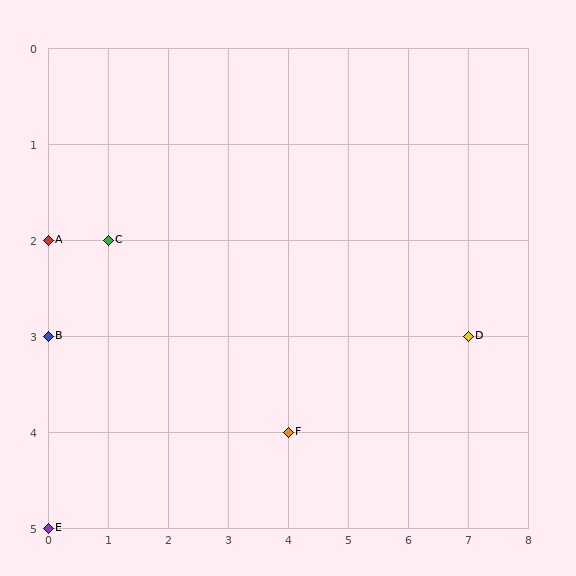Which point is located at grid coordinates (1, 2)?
Point C is at (1, 2).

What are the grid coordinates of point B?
Point B is at grid coordinates (0, 3).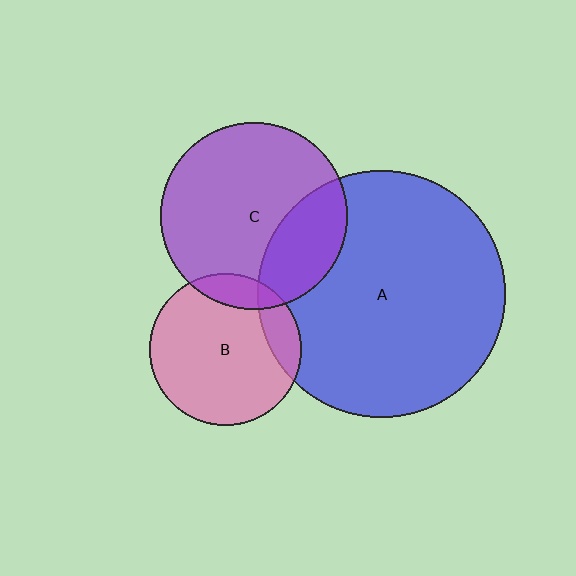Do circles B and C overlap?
Yes.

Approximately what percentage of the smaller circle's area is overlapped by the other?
Approximately 10%.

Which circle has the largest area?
Circle A (blue).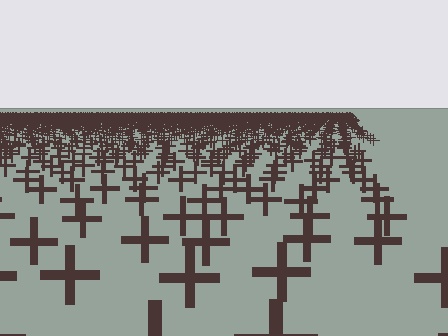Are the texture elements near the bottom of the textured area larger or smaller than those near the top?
Larger. Near the bottom, elements are closer to the viewer and appear at a bigger on-screen size.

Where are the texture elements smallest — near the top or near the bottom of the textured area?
Near the top.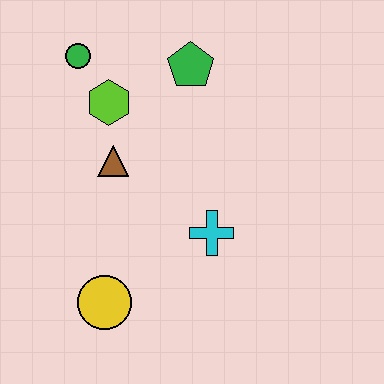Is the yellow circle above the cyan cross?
No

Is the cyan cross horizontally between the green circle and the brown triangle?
No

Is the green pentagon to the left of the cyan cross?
Yes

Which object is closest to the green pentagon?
The lime hexagon is closest to the green pentagon.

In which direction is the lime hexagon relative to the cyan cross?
The lime hexagon is above the cyan cross.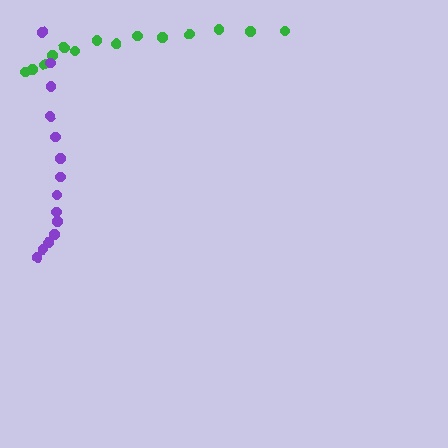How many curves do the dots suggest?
There are 2 distinct paths.